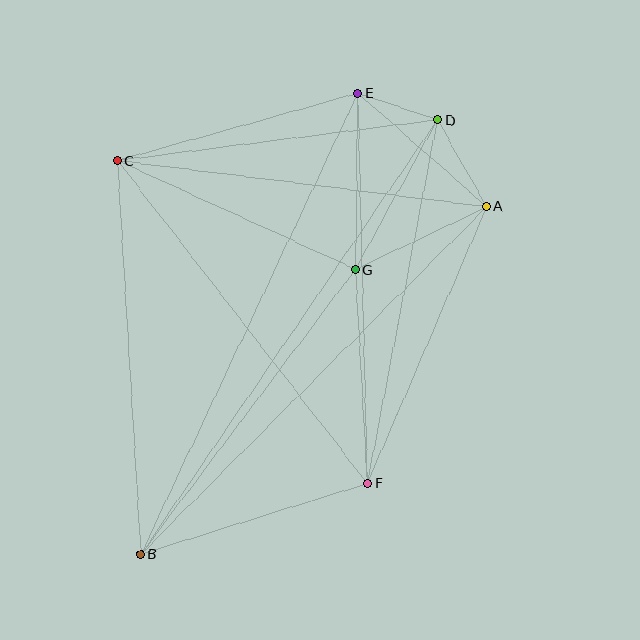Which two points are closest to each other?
Points D and E are closest to each other.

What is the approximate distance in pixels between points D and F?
The distance between D and F is approximately 370 pixels.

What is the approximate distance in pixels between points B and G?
The distance between B and G is approximately 356 pixels.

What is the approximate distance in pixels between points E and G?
The distance between E and G is approximately 177 pixels.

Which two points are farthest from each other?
Points B and D are farthest from each other.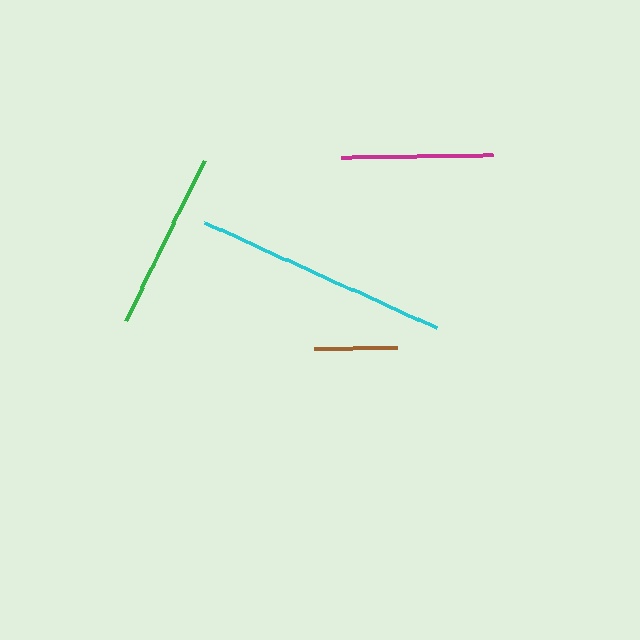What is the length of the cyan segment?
The cyan segment is approximately 255 pixels long.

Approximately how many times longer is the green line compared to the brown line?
The green line is approximately 2.1 times the length of the brown line.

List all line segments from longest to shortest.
From longest to shortest: cyan, green, magenta, brown.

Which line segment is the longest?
The cyan line is the longest at approximately 255 pixels.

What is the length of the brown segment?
The brown segment is approximately 83 pixels long.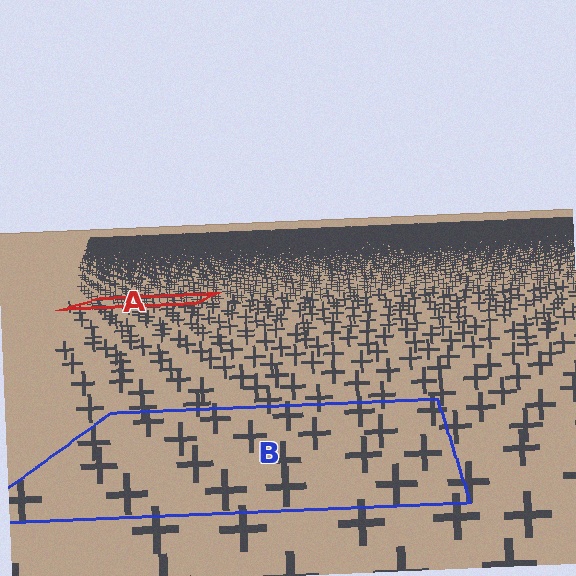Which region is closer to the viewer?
Region B is closer. The texture elements there are larger and more spread out.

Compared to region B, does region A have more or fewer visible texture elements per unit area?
Region A has more texture elements per unit area — they are packed more densely because it is farther away.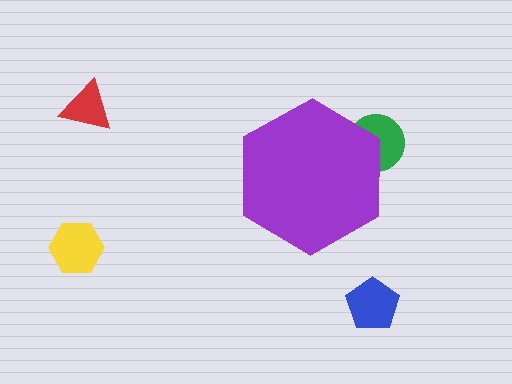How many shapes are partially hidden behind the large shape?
1 shape is partially hidden.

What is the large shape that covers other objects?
A purple hexagon.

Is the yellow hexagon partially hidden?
No, the yellow hexagon is fully visible.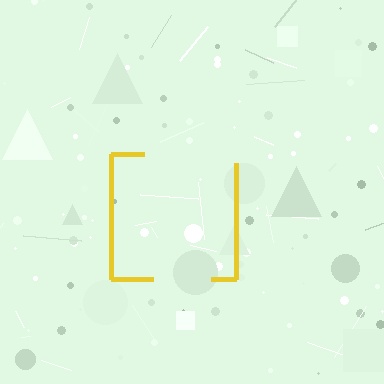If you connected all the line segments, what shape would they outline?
They would outline a square.